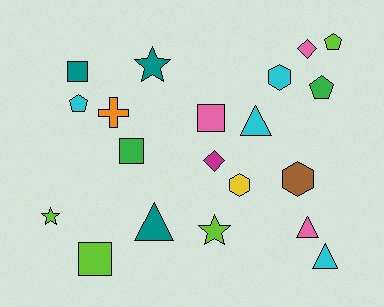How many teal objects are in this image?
There are 3 teal objects.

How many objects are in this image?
There are 20 objects.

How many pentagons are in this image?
There are 3 pentagons.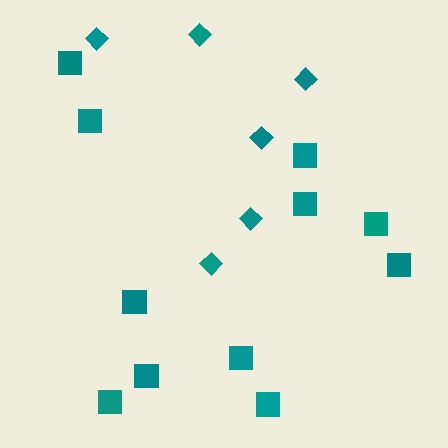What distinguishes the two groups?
There are 2 groups: one group of diamonds (6) and one group of squares (11).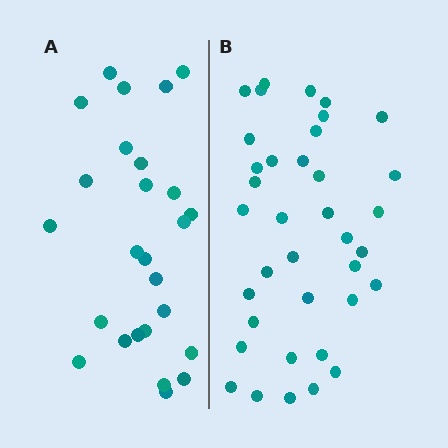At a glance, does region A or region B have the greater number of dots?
Region B (the right region) has more dots.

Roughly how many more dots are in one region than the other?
Region B has roughly 12 or so more dots than region A.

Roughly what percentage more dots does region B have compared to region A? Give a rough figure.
About 40% more.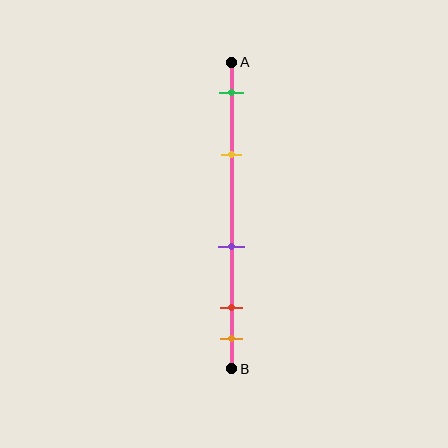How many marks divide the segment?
There are 5 marks dividing the segment.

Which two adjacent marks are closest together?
The red and orange marks are the closest adjacent pair.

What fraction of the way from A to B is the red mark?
The red mark is approximately 80% (0.8) of the way from A to B.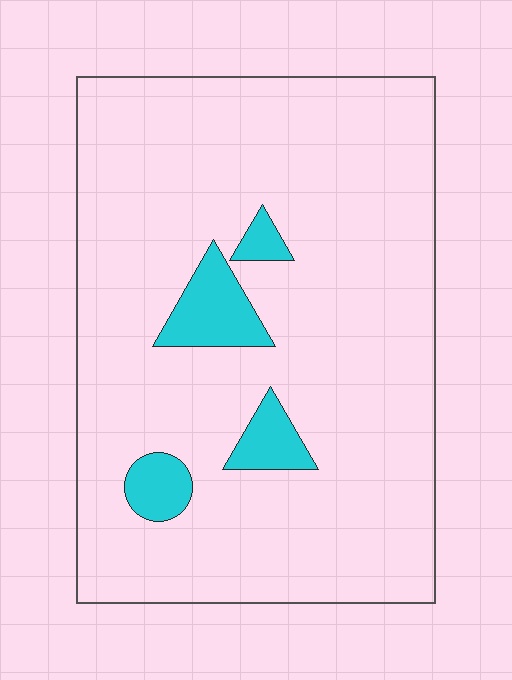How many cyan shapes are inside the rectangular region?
4.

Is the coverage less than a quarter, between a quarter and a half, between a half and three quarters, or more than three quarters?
Less than a quarter.